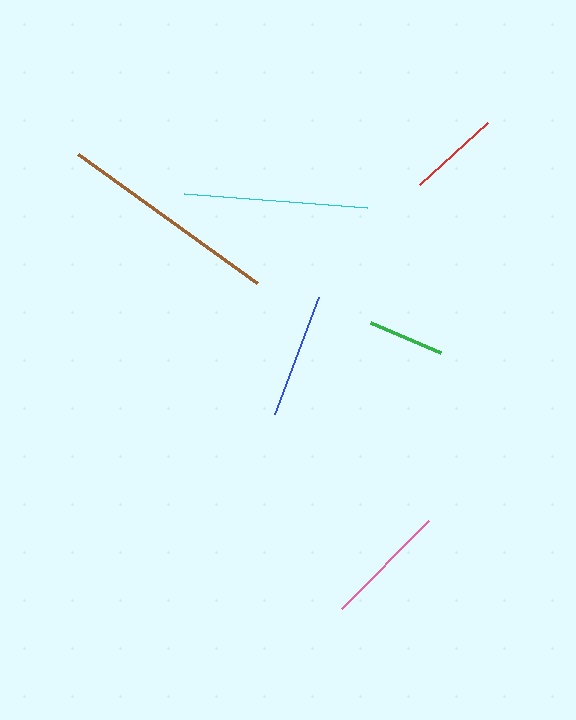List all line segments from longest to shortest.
From longest to shortest: brown, cyan, blue, pink, red, green.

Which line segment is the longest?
The brown line is the longest at approximately 220 pixels.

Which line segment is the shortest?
The green line is the shortest at approximately 77 pixels.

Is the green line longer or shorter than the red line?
The red line is longer than the green line.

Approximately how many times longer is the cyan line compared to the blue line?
The cyan line is approximately 1.5 times the length of the blue line.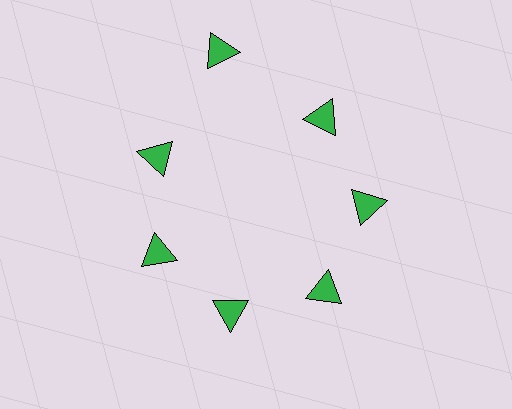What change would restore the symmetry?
The symmetry would be restored by moving it inward, back onto the ring so that all 7 triangles sit at equal angles and equal distance from the center.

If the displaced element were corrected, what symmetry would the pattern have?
It would have 7-fold rotational symmetry — the pattern would map onto itself every 51 degrees.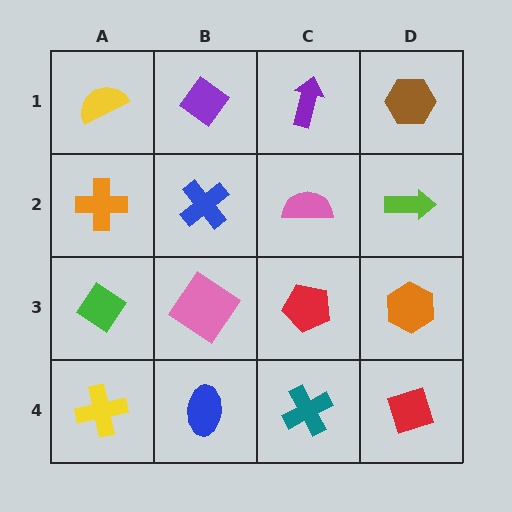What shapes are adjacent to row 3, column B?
A blue cross (row 2, column B), a blue ellipse (row 4, column B), a green diamond (row 3, column A), a red pentagon (row 3, column C).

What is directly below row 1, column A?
An orange cross.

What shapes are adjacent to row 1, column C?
A pink semicircle (row 2, column C), a purple diamond (row 1, column B), a brown hexagon (row 1, column D).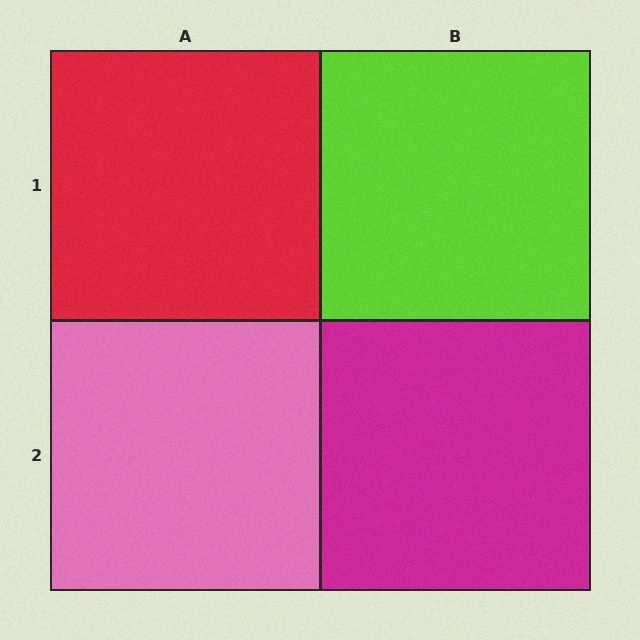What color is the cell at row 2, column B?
Magenta.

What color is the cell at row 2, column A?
Pink.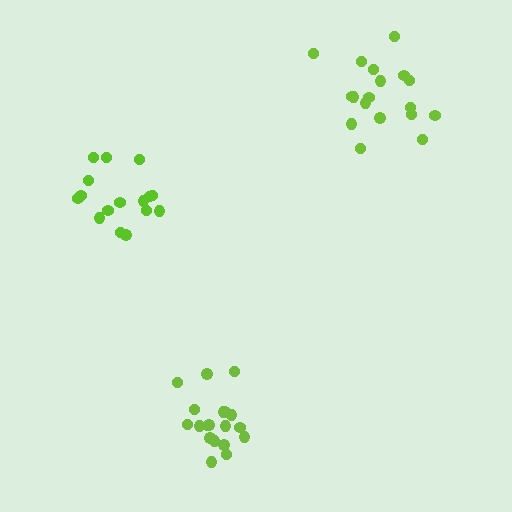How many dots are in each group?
Group 1: 16 dots, Group 2: 18 dots, Group 3: 19 dots (53 total).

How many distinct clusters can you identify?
There are 3 distinct clusters.